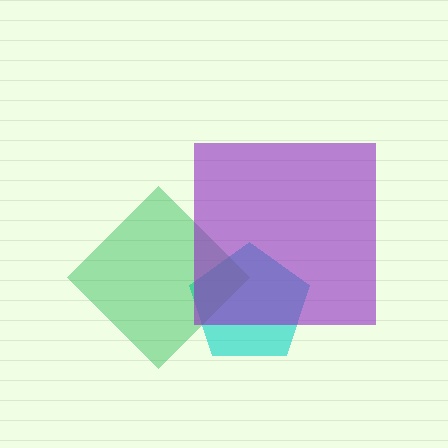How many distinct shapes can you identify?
There are 3 distinct shapes: a cyan pentagon, a green diamond, a purple square.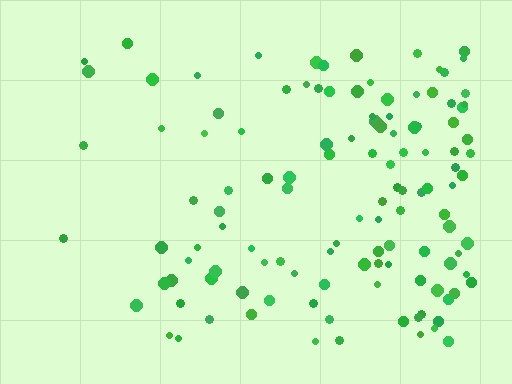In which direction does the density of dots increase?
From left to right, with the right side densest.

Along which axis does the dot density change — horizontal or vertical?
Horizontal.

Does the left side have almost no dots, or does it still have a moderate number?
Still a moderate number, just noticeably fewer than the right.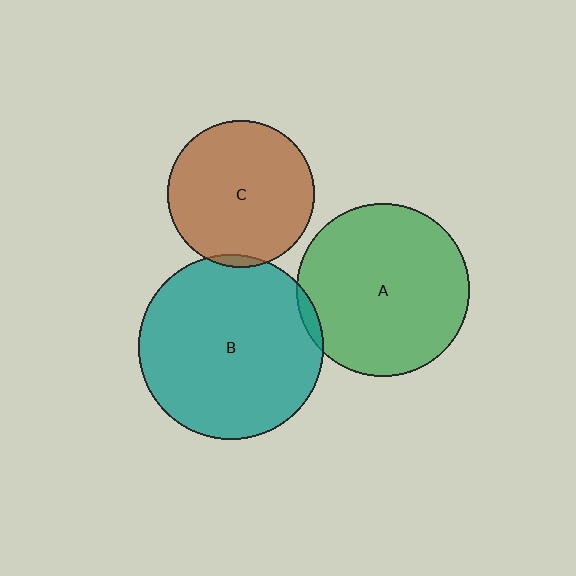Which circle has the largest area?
Circle B (teal).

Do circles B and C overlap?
Yes.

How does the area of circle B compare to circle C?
Approximately 1.6 times.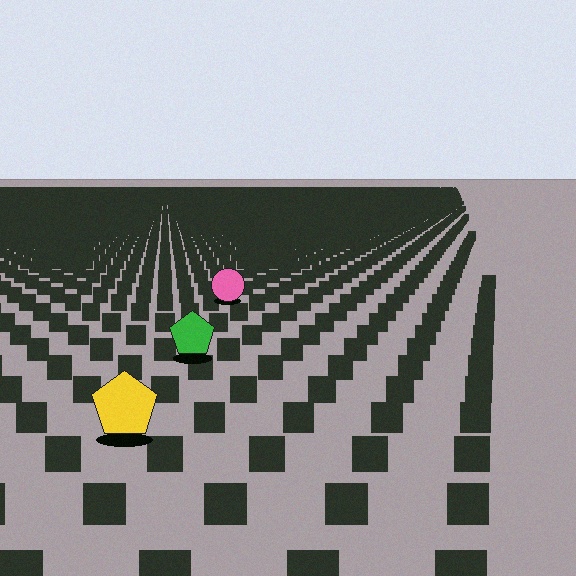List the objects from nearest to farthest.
From nearest to farthest: the yellow pentagon, the green pentagon, the pink circle.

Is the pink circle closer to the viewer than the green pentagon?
No. The green pentagon is closer — you can tell from the texture gradient: the ground texture is coarser near it.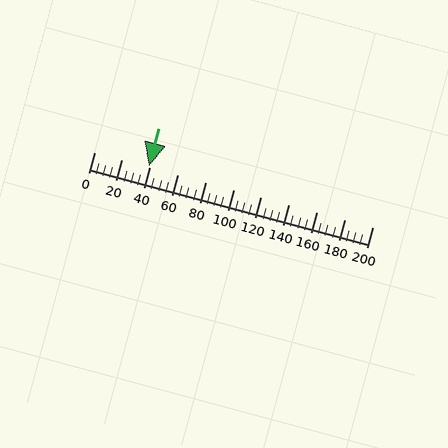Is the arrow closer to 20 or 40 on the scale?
The arrow is closer to 40.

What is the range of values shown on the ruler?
The ruler shows values from 0 to 200.